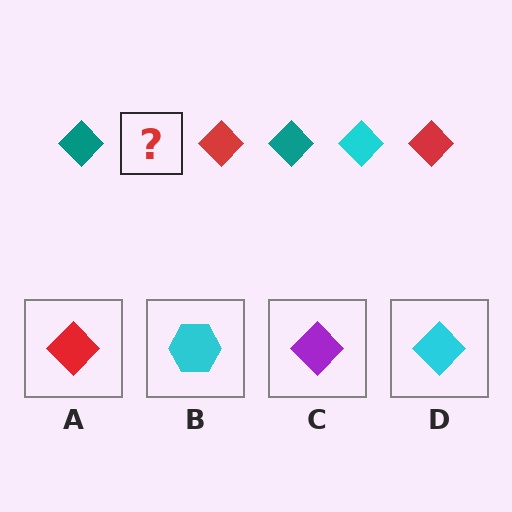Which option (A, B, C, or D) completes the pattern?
D.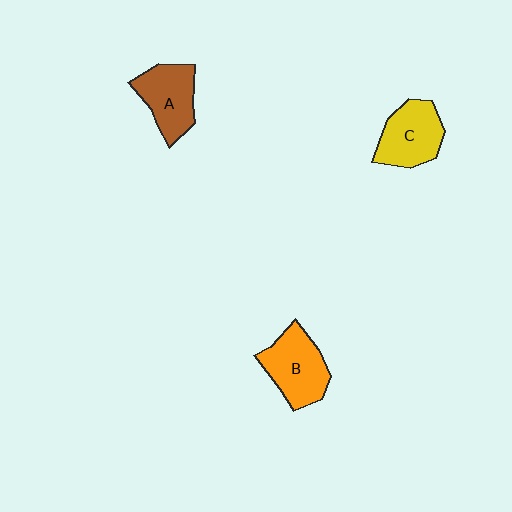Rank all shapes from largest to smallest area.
From largest to smallest: B (orange), C (yellow), A (brown).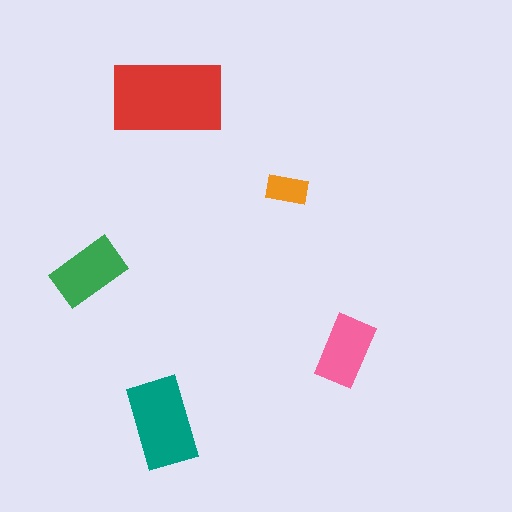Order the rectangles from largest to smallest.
the red one, the teal one, the green one, the pink one, the orange one.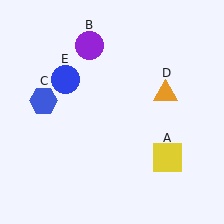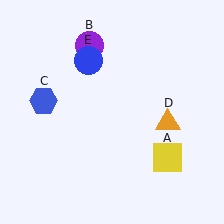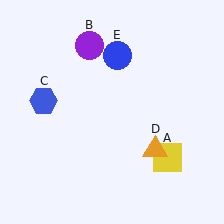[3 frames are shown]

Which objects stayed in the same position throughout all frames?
Yellow square (object A) and purple circle (object B) and blue hexagon (object C) remained stationary.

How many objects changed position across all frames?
2 objects changed position: orange triangle (object D), blue circle (object E).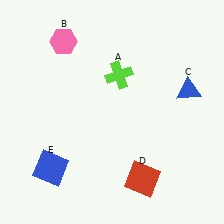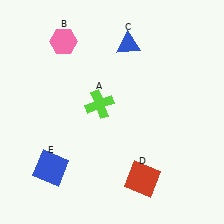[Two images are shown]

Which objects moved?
The objects that moved are: the lime cross (A), the blue triangle (C).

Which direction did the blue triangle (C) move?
The blue triangle (C) moved left.